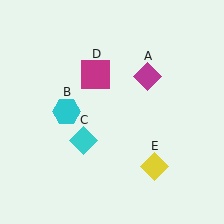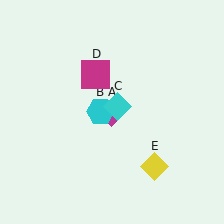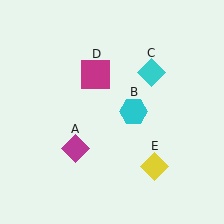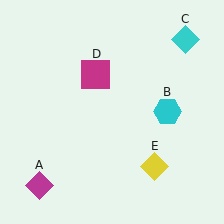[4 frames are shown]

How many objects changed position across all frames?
3 objects changed position: magenta diamond (object A), cyan hexagon (object B), cyan diamond (object C).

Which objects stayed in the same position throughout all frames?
Magenta square (object D) and yellow diamond (object E) remained stationary.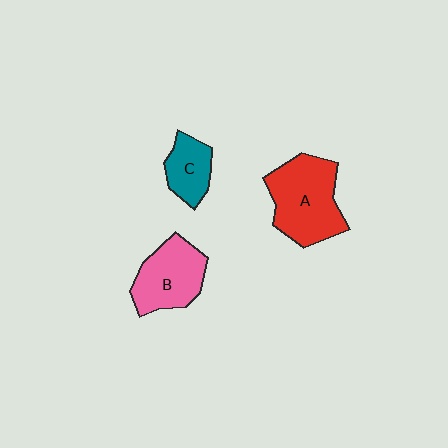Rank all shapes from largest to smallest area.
From largest to smallest: A (red), B (pink), C (teal).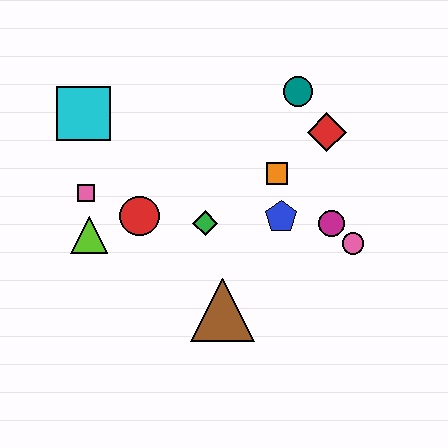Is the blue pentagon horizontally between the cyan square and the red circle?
No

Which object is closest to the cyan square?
The pink square is closest to the cyan square.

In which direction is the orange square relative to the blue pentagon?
The orange square is above the blue pentagon.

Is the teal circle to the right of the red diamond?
No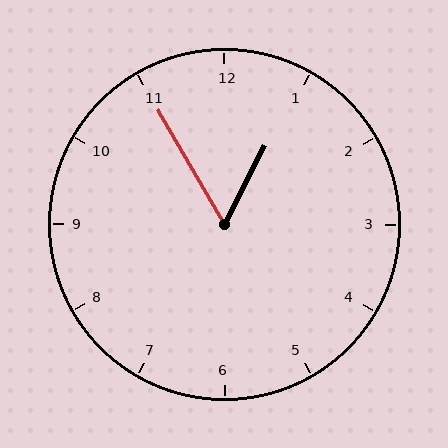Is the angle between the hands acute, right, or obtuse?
It is acute.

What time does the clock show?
12:55.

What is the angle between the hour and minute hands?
Approximately 58 degrees.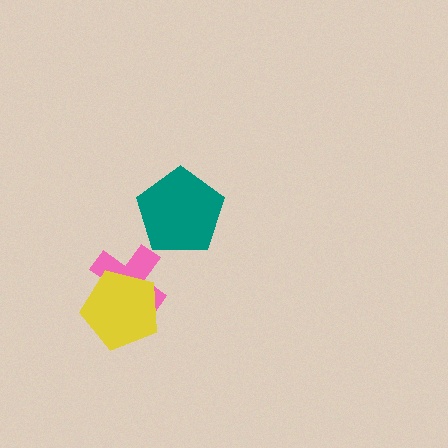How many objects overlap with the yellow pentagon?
1 object overlaps with the yellow pentagon.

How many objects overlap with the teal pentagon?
0 objects overlap with the teal pentagon.